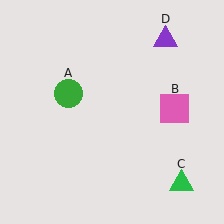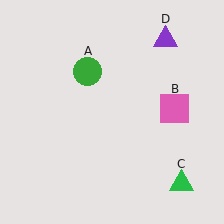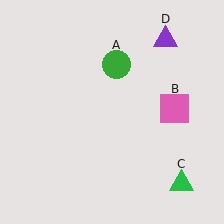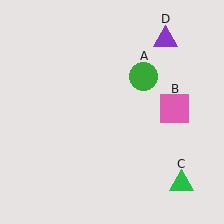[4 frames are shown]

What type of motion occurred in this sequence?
The green circle (object A) rotated clockwise around the center of the scene.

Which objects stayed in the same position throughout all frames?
Pink square (object B) and green triangle (object C) and purple triangle (object D) remained stationary.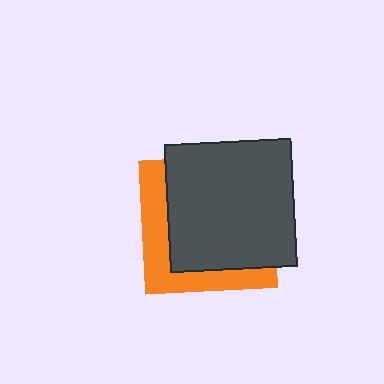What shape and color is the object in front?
The object in front is a dark gray square.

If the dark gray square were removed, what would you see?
You would see the complete orange square.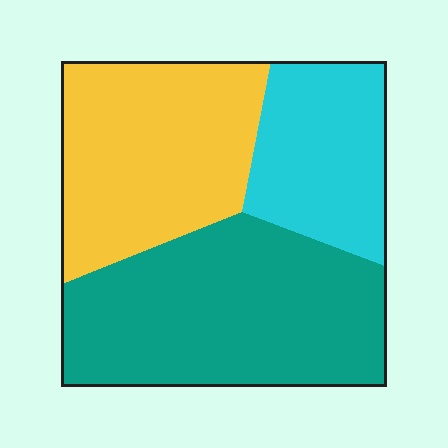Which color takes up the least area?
Cyan, at roughly 20%.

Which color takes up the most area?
Teal, at roughly 45%.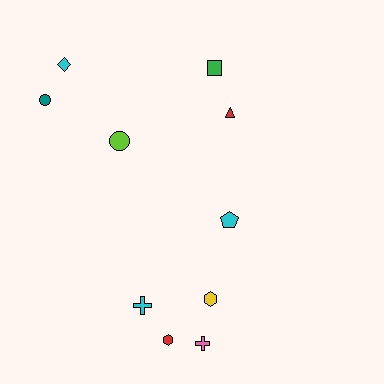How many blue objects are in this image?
There are no blue objects.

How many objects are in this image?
There are 10 objects.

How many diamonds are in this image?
There is 1 diamond.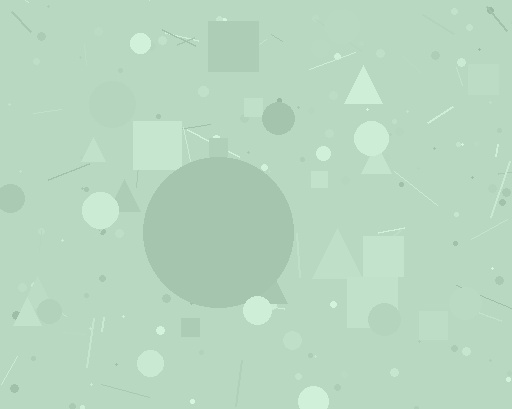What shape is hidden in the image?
A circle is hidden in the image.